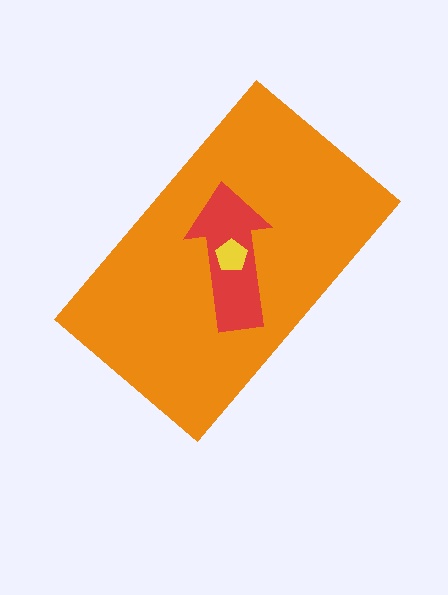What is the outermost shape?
The orange rectangle.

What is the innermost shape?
The yellow pentagon.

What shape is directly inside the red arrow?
The yellow pentagon.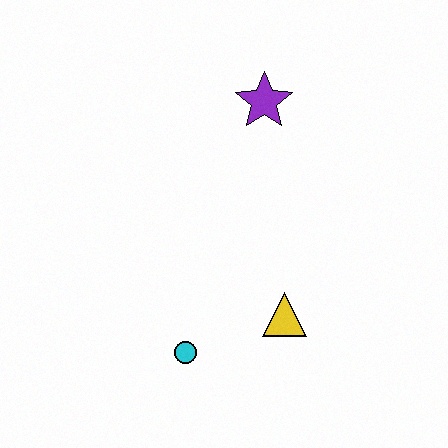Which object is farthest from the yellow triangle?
The purple star is farthest from the yellow triangle.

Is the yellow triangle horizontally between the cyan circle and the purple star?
No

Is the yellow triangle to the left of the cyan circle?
No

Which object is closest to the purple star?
The yellow triangle is closest to the purple star.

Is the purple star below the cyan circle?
No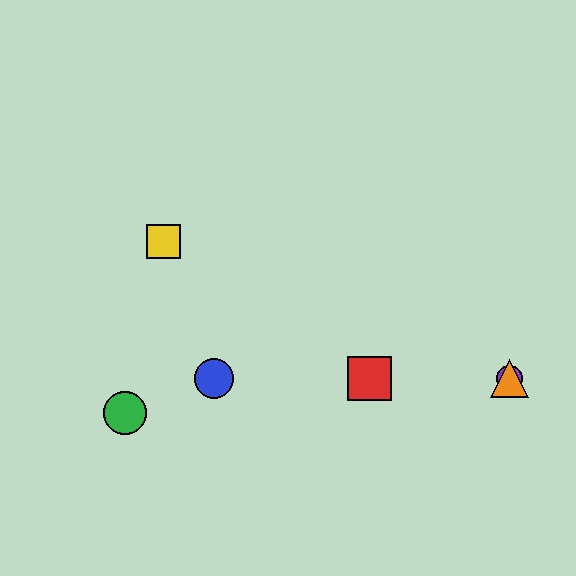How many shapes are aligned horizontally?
4 shapes (the red square, the blue circle, the purple circle, the orange triangle) are aligned horizontally.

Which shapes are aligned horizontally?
The red square, the blue circle, the purple circle, the orange triangle are aligned horizontally.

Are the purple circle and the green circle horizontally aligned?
No, the purple circle is at y≈379 and the green circle is at y≈413.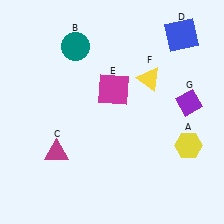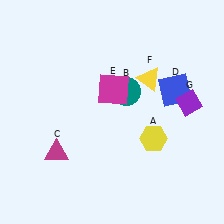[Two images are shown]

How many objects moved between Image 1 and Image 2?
3 objects moved between the two images.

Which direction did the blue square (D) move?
The blue square (D) moved down.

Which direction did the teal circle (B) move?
The teal circle (B) moved right.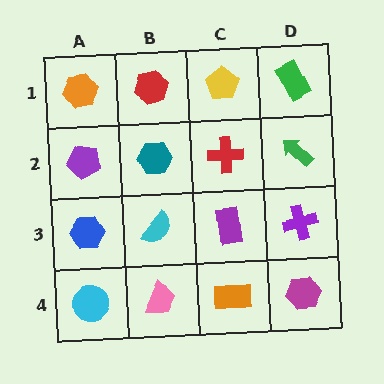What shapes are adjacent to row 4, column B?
A cyan semicircle (row 3, column B), a cyan circle (row 4, column A), an orange rectangle (row 4, column C).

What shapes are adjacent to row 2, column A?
An orange hexagon (row 1, column A), a blue hexagon (row 3, column A), a teal hexagon (row 2, column B).